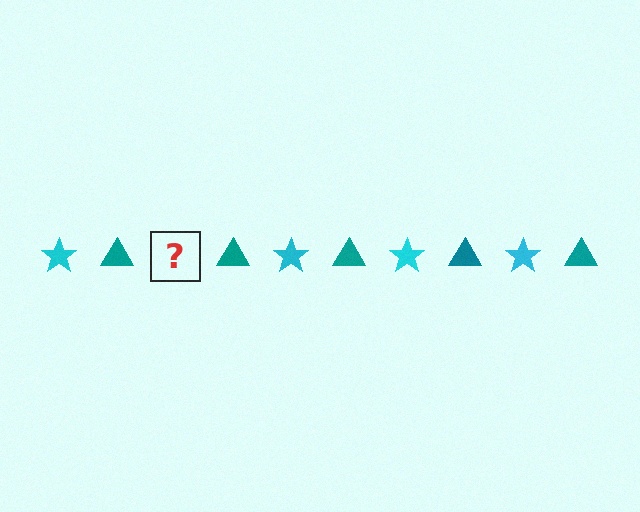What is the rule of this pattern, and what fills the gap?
The rule is that the pattern alternates between cyan star and teal triangle. The gap should be filled with a cyan star.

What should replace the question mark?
The question mark should be replaced with a cyan star.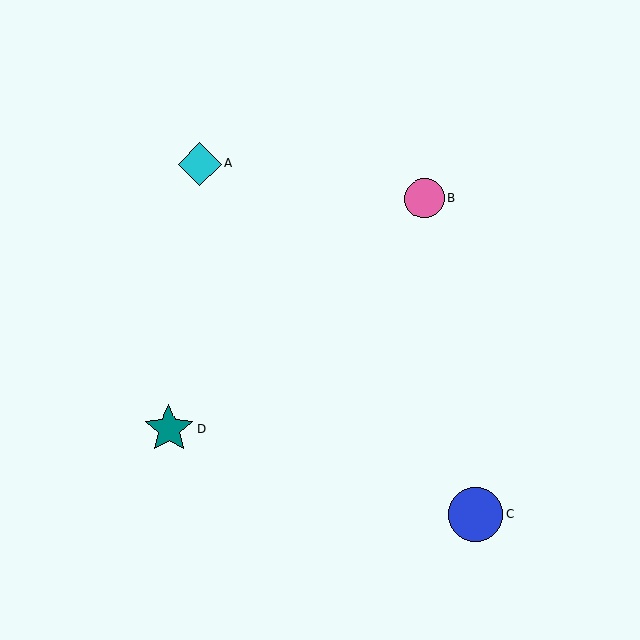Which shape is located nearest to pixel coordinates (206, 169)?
The cyan diamond (labeled A) at (200, 164) is nearest to that location.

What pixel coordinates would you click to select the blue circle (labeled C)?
Click at (475, 514) to select the blue circle C.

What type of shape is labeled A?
Shape A is a cyan diamond.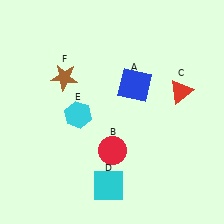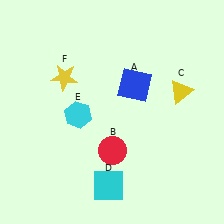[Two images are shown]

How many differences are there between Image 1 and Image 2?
There are 2 differences between the two images.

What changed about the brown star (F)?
In Image 1, F is brown. In Image 2, it changed to yellow.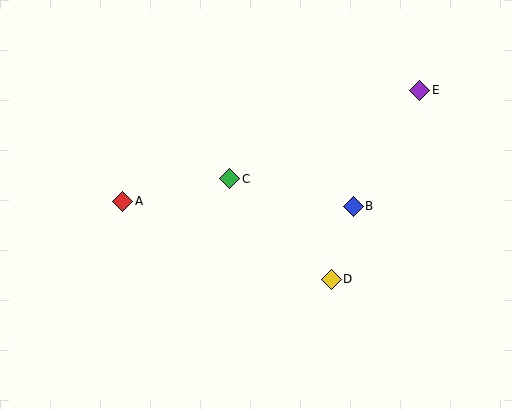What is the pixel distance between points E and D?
The distance between E and D is 208 pixels.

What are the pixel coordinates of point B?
Point B is at (353, 206).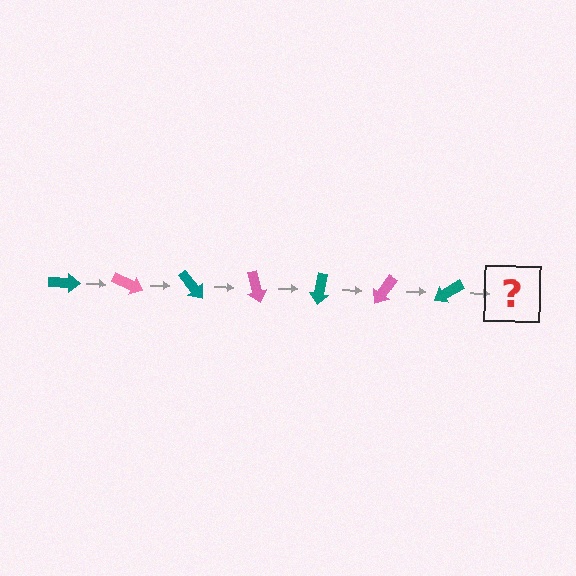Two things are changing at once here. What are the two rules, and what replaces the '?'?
The two rules are that it rotates 25 degrees each step and the color cycles through teal and pink. The '?' should be a pink arrow, rotated 175 degrees from the start.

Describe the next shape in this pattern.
It should be a pink arrow, rotated 175 degrees from the start.